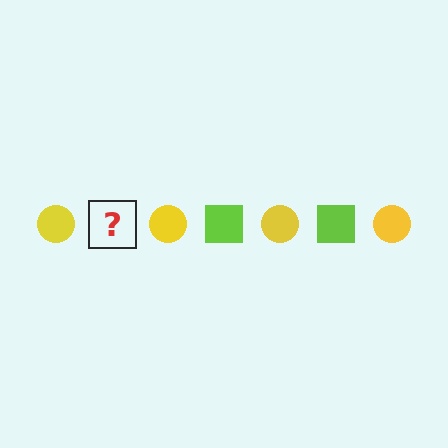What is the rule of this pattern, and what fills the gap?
The rule is that the pattern alternates between yellow circle and lime square. The gap should be filled with a lime square.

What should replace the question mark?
The question mark should be replaced with a lime square.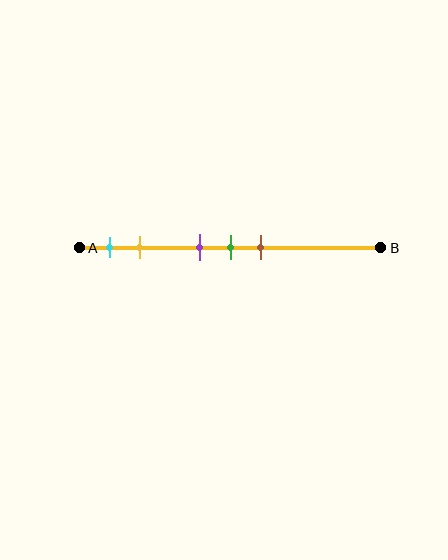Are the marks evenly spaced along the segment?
No, the marks are not evenly spaced.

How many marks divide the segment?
There are 5 marks dividing the segment.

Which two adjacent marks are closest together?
The purple and green marks are the closest adjacent pair.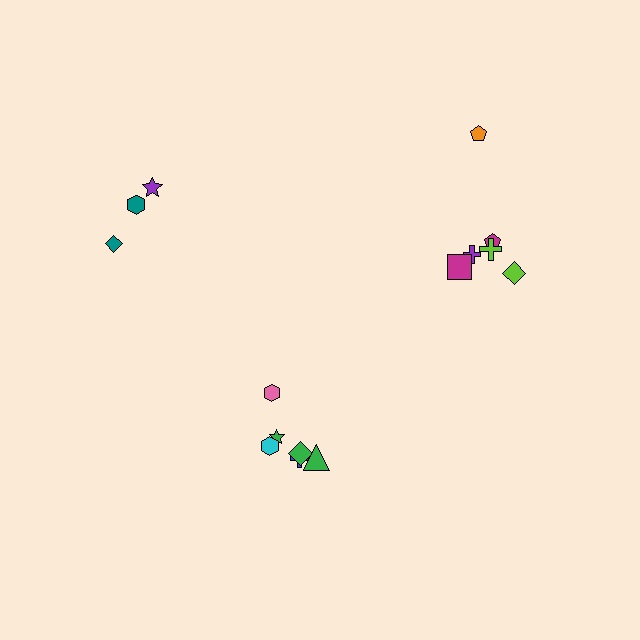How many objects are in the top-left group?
There are 3 objects.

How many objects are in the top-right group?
There are 6 objects.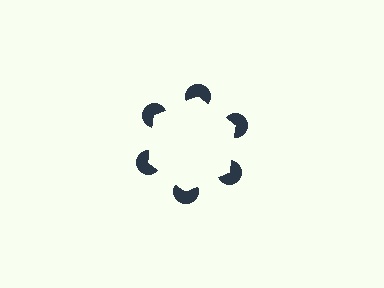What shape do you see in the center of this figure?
An illusory hexagon — its edges are inferred from the aligned wedge cuts in the pac-man discs, not physically drawn.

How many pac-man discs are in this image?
There are 6 — one at each vertex of the illusory hexagon.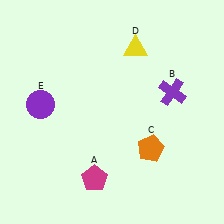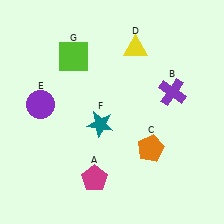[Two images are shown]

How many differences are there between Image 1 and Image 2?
There are 2 differences between the two images.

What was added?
A teal star (F), a lime square (G) were added in Image 2.